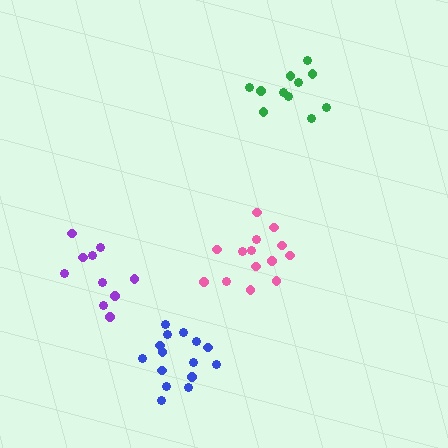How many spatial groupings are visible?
There are 4 spatial groupings.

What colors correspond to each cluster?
The clusters are colored: blue, purple, green, pink.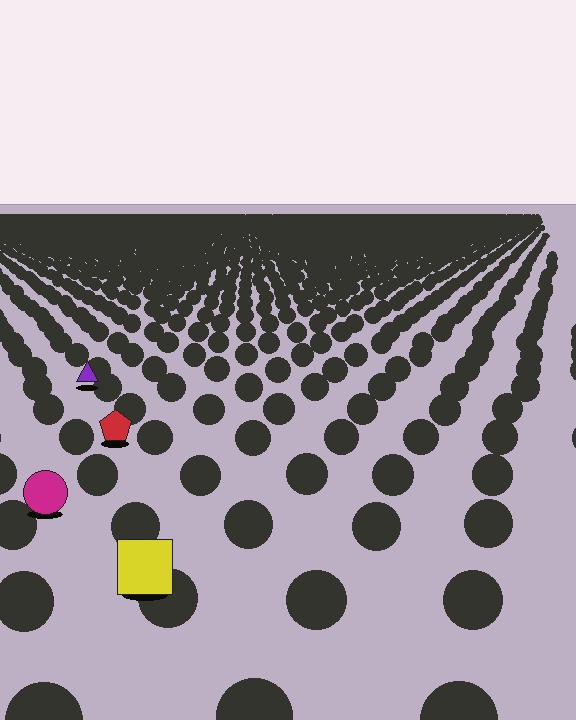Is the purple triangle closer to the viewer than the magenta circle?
No. The magenta circle is closer — you can tell from the texture gradient: the ground texture is coarser near it.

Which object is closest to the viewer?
The yellow square is closest. The texture marks near it are larger and more spread out.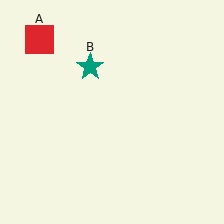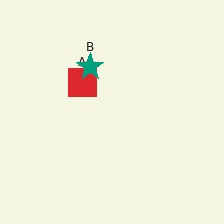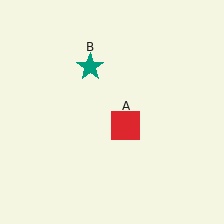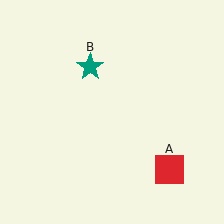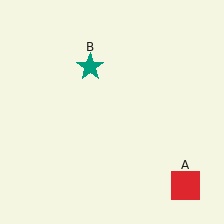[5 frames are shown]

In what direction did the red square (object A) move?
The red square (object A) moved down and to the right.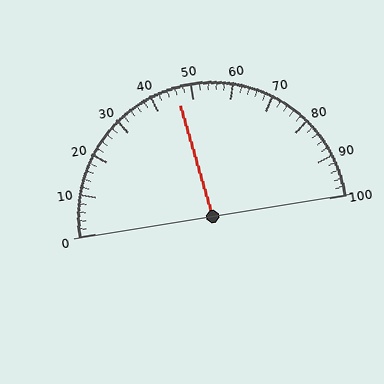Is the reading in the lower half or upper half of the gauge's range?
The reading is in the lower half of the range (0 to 100).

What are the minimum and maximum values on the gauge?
The gauge ranges from 0 to 100.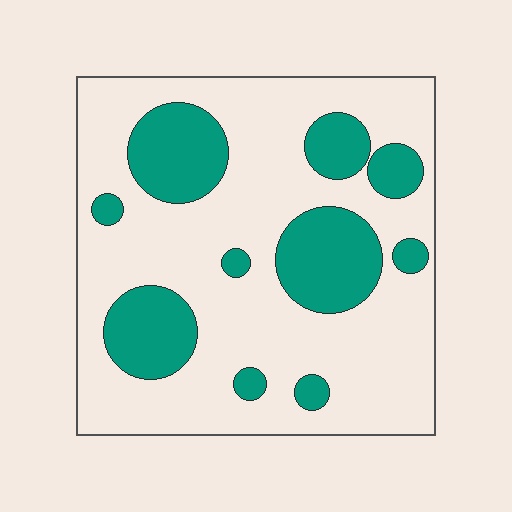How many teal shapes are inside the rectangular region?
10.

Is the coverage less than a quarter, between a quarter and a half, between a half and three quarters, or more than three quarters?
Between a quarter and a half.